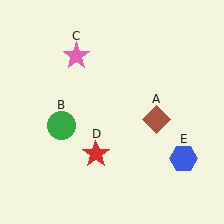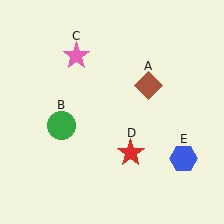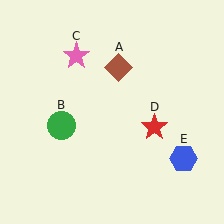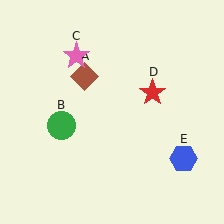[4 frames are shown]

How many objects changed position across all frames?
2 objects changed position: brown diamond (object A), red star (object D).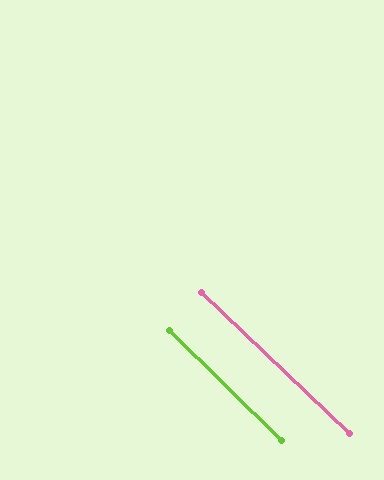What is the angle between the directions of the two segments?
Approximately 1 degree.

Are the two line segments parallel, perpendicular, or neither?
Parallel — their directions differ by only 1.0°.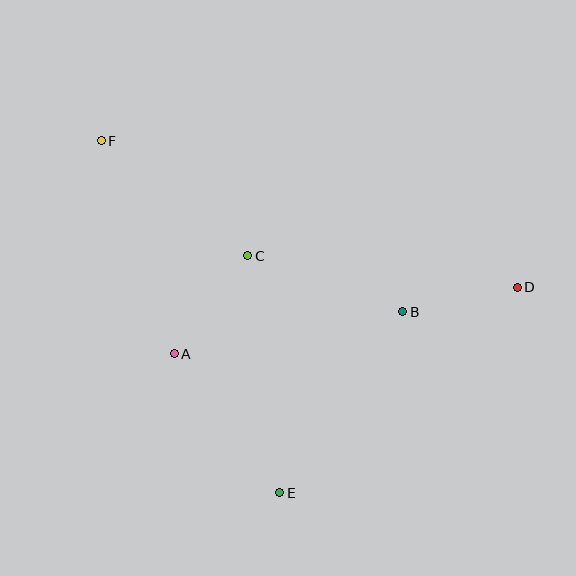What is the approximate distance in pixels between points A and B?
The distance between A and B is approximately 233 pixels.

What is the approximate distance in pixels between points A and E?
The distance between A and E is approximately 174 pixels.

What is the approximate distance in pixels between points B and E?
The distance between B and E is approximately 219 pixels.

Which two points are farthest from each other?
Points D and F are farthest from each other.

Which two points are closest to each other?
Points B and D are closest to each other.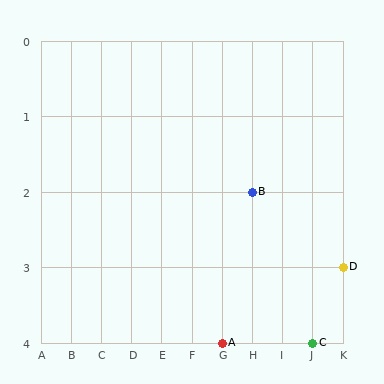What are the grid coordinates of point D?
Point D is at grid coordinates (K, 3).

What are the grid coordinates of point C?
Point C is at grid coordinates (J, 4).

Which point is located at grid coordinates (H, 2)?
Point B is at (H, 2).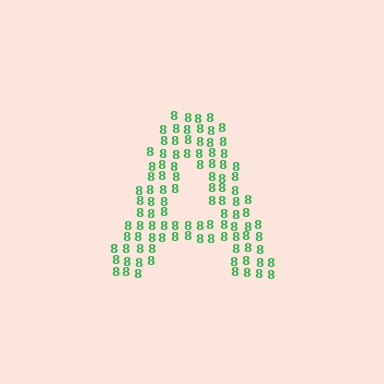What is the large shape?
The large shape is the letter A.